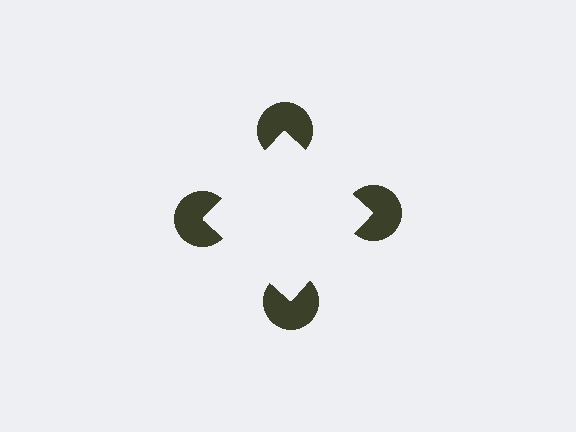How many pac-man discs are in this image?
There are 4 — one at each vertex of the illusory square.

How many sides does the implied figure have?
4 sides.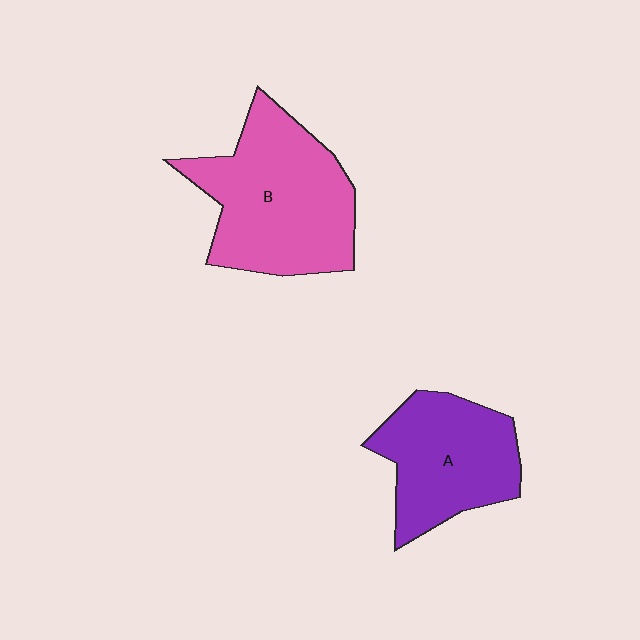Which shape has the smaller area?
Shape A (purple).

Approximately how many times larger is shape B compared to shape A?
Approximately 1.3 times.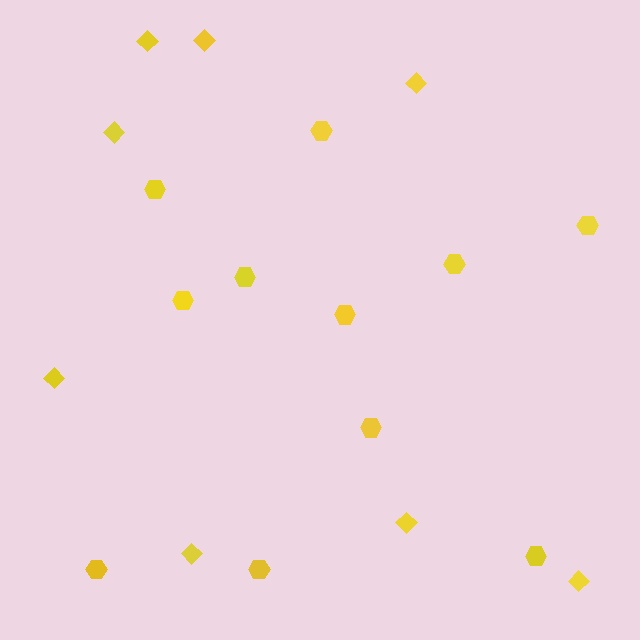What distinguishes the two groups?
There are 2 groups: one group of diamonds (8) and one group of hexagons (11).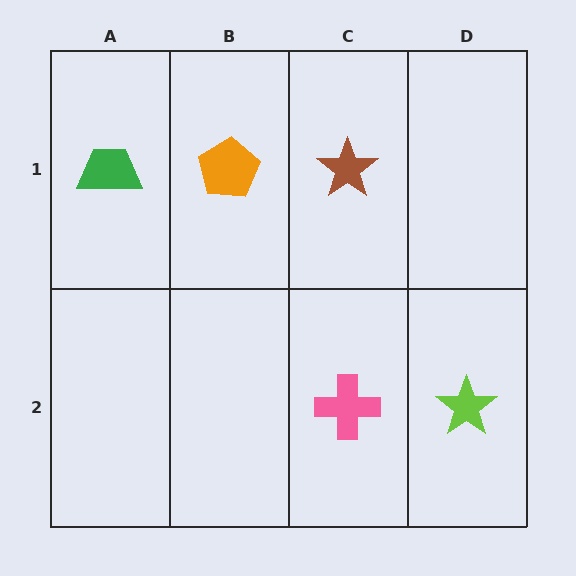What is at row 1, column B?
An orange pentagon.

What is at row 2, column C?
A pink cross.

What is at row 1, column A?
A green trapezoid.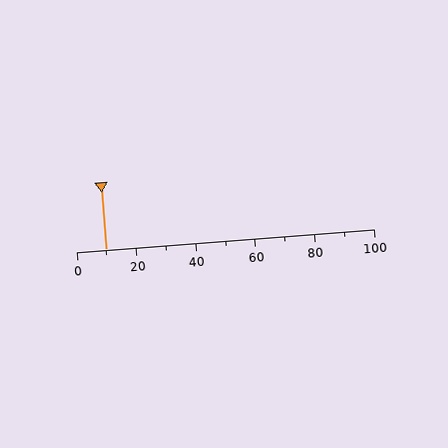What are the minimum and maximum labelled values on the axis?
The axis runs from 0 to 100.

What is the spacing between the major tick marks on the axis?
The major ticks are spaced 20 apart.